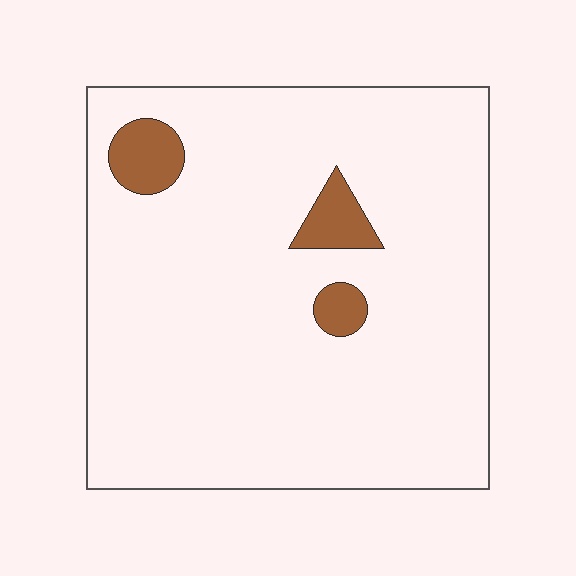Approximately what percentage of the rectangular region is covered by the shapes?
Approximately 5%.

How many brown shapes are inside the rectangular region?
3.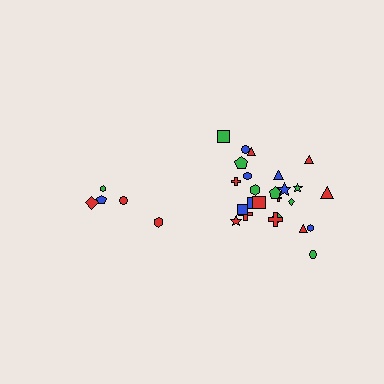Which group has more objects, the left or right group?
The right group.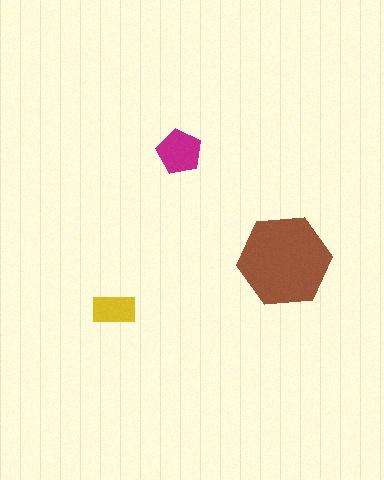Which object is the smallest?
The yellow rectangle.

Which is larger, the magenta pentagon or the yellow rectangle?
The magenta pentagon.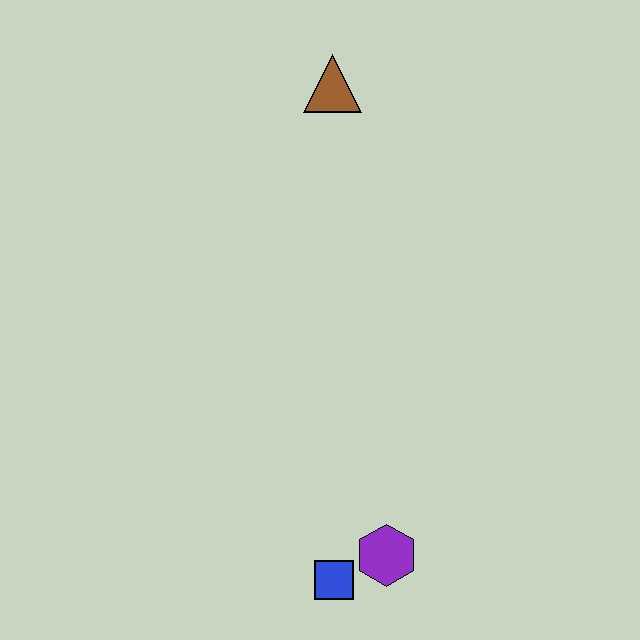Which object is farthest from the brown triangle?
The blue square is farthest from the brown triangle.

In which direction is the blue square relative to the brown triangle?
The blue square is below the brown triangle.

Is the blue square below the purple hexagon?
Yes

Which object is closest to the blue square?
The purple hexagon is closest to the blue square.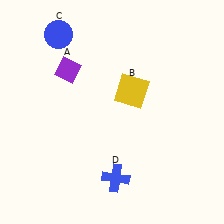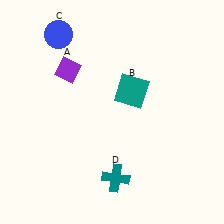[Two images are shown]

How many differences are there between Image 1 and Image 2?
There are 2 differences between the two images.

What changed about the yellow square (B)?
In Image 1, B is yellow. In Image 2, it changed to teal.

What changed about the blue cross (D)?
In Image 1, D is blue. In Image 2, it changed to teal.